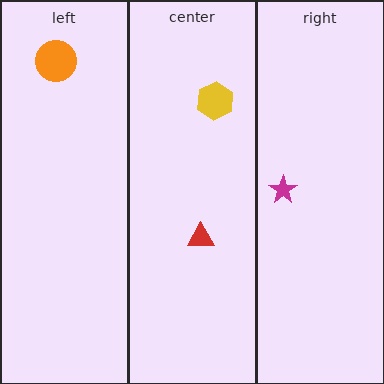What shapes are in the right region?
The magenta star.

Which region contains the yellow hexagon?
The center region.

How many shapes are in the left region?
1.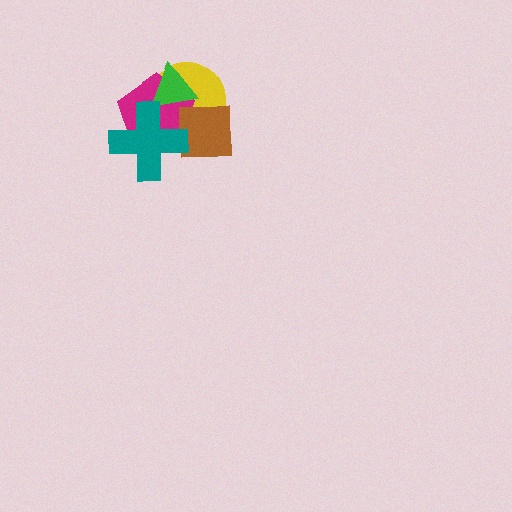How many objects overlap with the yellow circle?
4 objects overlap with the yellow circle.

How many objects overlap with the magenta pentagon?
4 objects overlap with the magenta pentagon.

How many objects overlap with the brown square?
4 objects overlap with the brown square.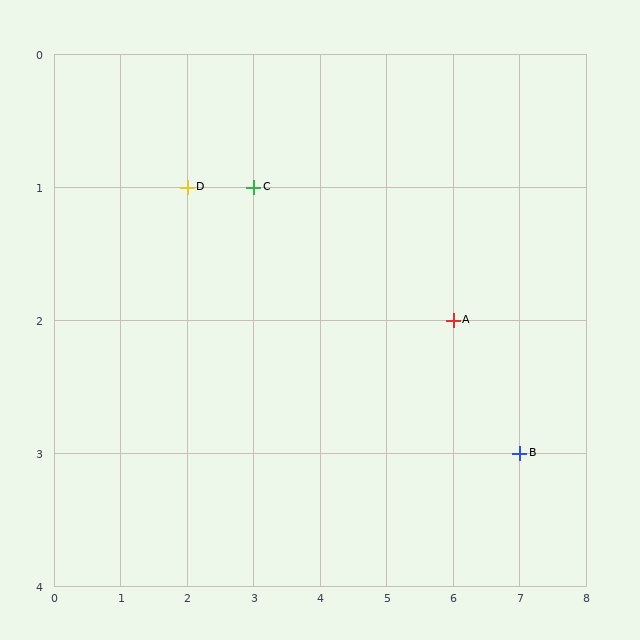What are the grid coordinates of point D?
Point D is at grid coordinates (2, 1).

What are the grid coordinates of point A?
Point A is at grid coordinates (6, 2).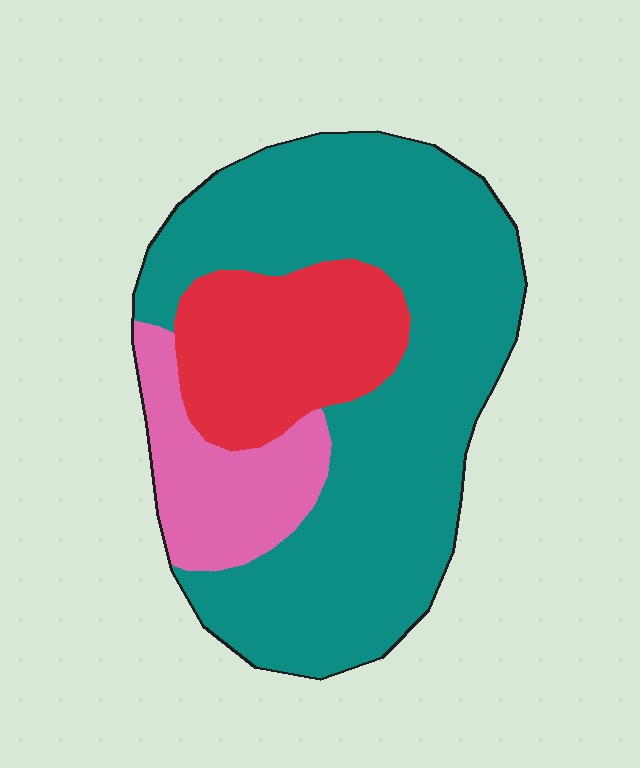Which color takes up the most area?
Teal, at roughly 65%.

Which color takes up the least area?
Pink, at roughly 15%.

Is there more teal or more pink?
Teal.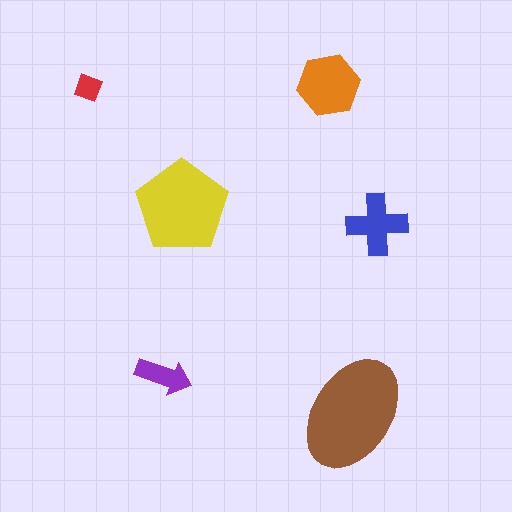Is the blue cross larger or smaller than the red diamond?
Larger.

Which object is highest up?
The orange hexagon is topmost.